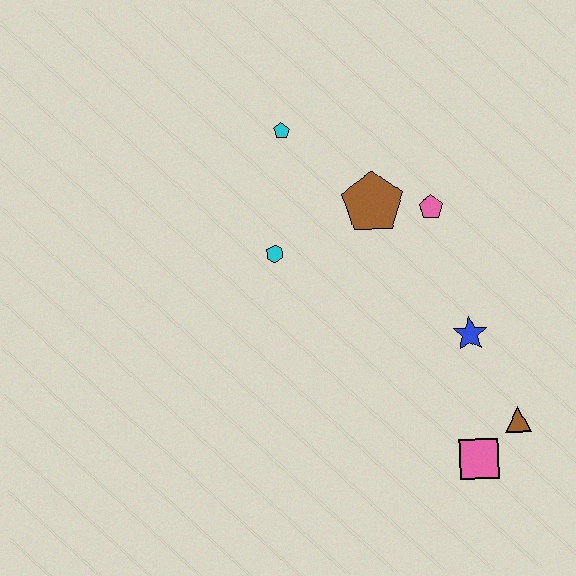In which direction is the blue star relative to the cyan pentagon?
The blue star is below the cyan pentagon.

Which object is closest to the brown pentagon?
The pink pentagon is closest to the brown pentagon.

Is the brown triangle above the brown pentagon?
No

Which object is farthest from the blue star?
The cyan pentagon is farthest from the blue star.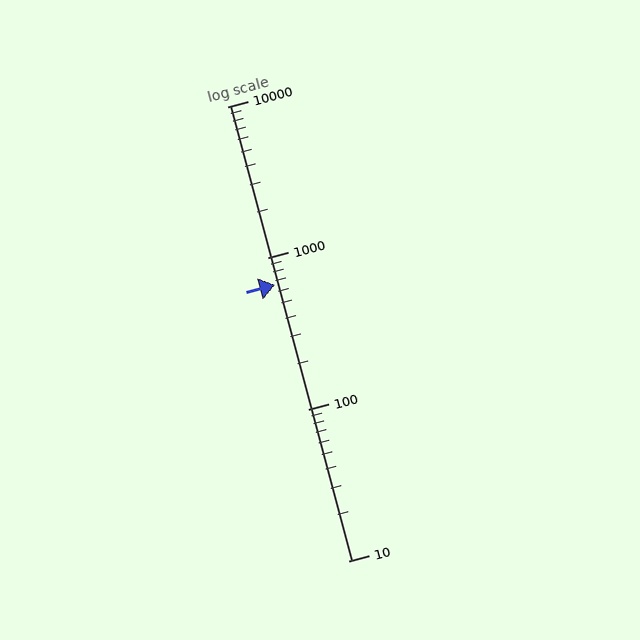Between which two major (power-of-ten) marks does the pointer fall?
The pointer is between 100 and 1000.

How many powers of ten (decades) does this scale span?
The scale spans 3 decades, from 10 to 10000.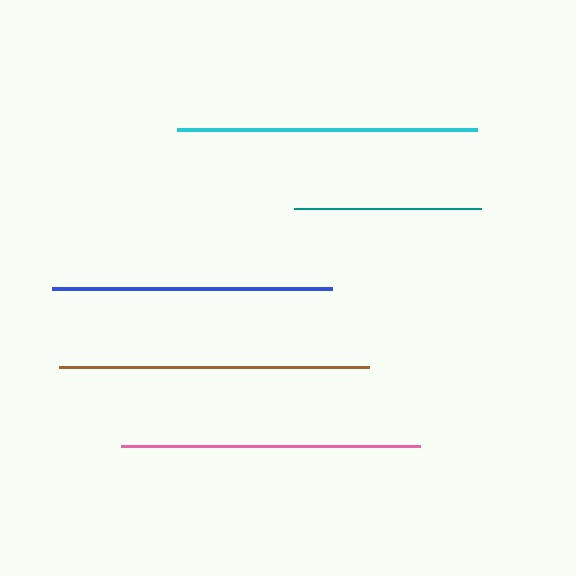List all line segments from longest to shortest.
From longest to shortest: brown, cyan, pink, blue, teal.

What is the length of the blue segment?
The blue segment is approximately 280 pixels long.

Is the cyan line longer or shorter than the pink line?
The cyan line is longer than the pink line.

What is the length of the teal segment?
The teal segment is approximately 186 pixels long.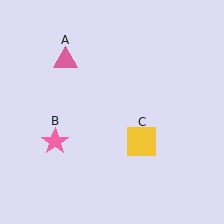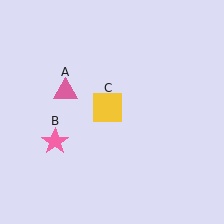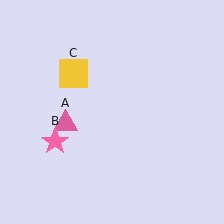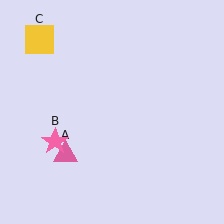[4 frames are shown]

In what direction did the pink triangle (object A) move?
The pink triangle (object A) moved down.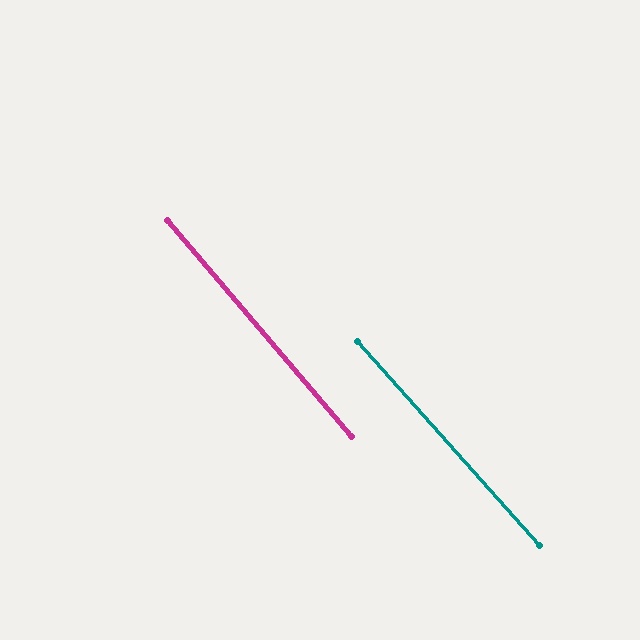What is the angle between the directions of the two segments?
Approximately 2 degrees.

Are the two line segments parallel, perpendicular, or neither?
Parallel — their directions differ by only 1.5°.